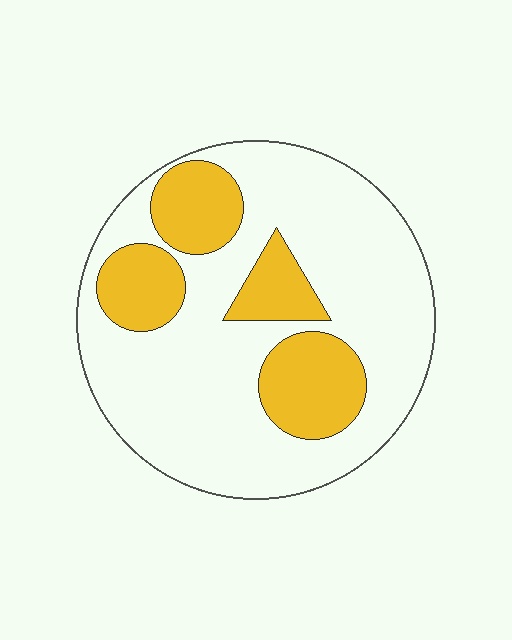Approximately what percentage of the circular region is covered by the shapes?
Approximately 25%.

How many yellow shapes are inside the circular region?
4.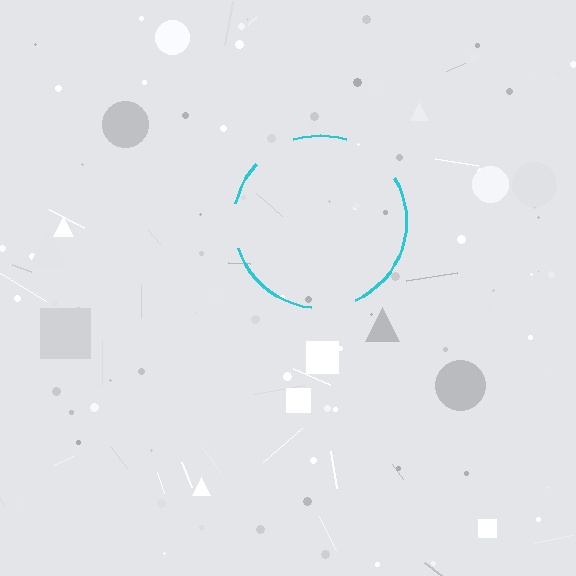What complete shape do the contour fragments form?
The contour fragments form a circle.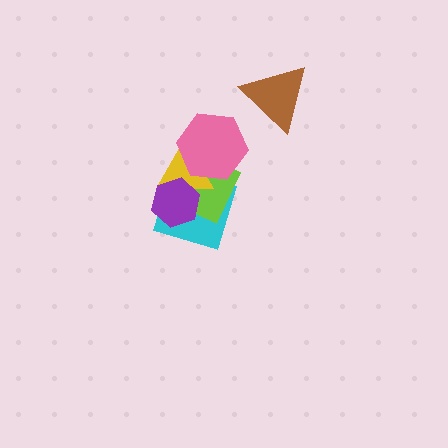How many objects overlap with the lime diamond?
4 objects overlap with the lime diamond.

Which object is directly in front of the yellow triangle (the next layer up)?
The purple hexagon is directly in front of the yellow triangle.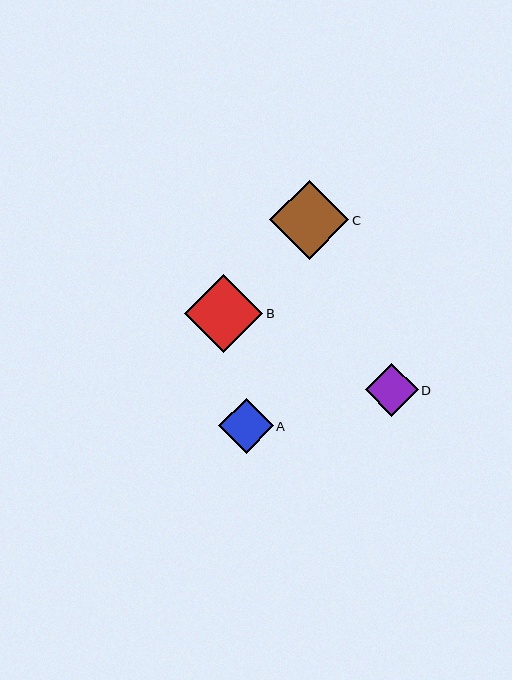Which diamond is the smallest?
Diamond D is the smallest with a size of approximately 53 pixels.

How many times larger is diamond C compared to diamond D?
Diamond C is approximately 1.5 times the size of diamond D.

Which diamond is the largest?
Diamond C is the largest with a size of approximately 79 pixels.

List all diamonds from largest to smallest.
From largest to smallest: C, B, A, D.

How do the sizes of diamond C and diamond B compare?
Diamond C and diamond B are approximately the same size.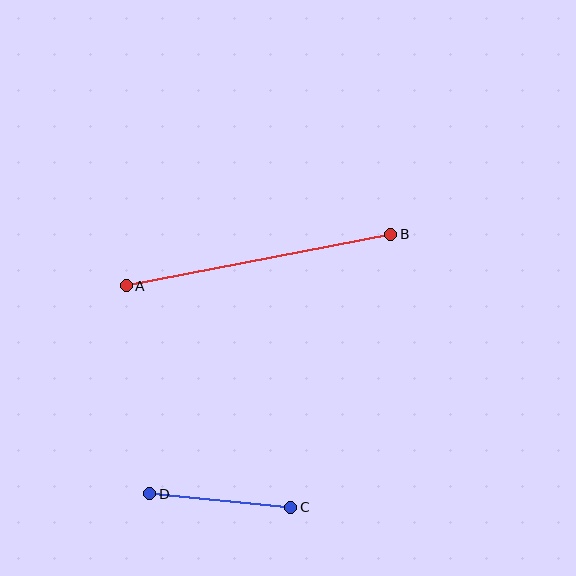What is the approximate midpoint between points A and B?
The midpoint is at approximately (258, 260) pixels.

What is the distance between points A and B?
The distance is approximately 269 pixels.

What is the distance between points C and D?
The distance is approximately 141 pixels.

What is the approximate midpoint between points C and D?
The midpoint is at approximately (220, 500) pixels.